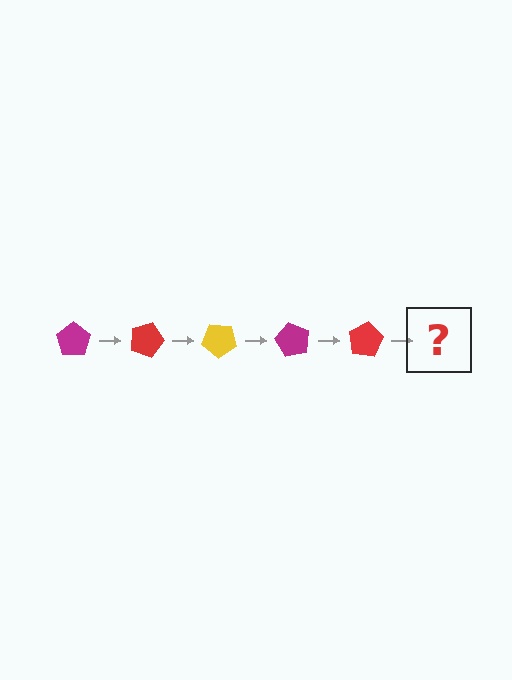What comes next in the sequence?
The next element should be a yellow pentagon, rotated 100 degrees from the start.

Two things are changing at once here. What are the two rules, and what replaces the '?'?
The two rules are that it rotates 20 degrees each step and the color cycles through magenta, red, and yellow. The '?' should be a yellow pentagon, rotated 100 degrees from the start.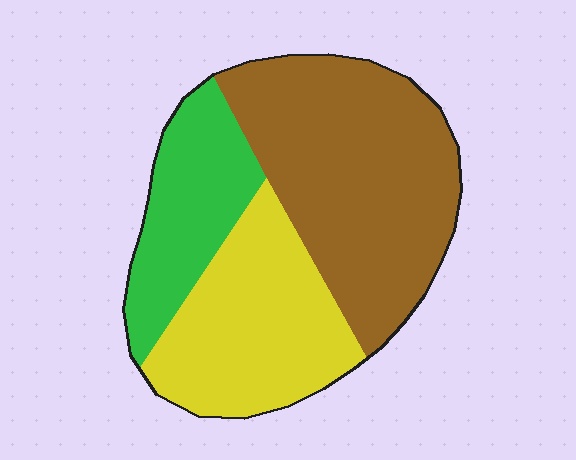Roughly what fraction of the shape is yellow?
Yellow takes up between a sixth and a third of the shape.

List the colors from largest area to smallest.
From largest to smallest: brown, yellow, green.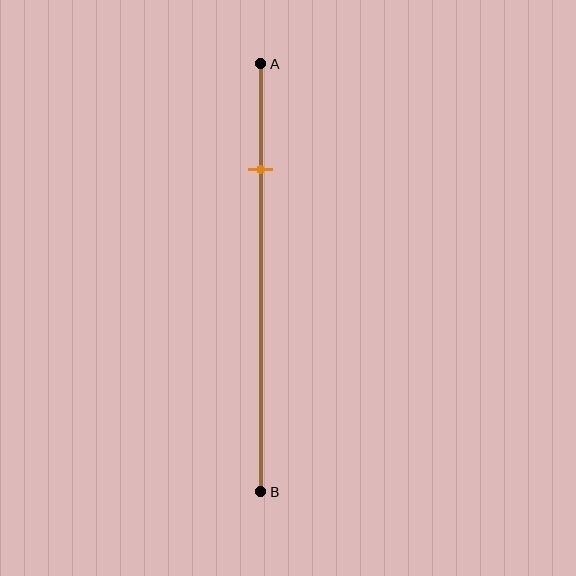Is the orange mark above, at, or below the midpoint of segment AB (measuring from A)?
The orange mark is above the midpoint of segment AB.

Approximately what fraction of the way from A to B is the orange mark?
The orange mark is approximately 25% of the way from A to B.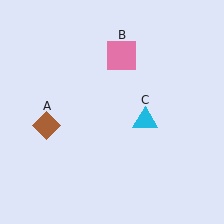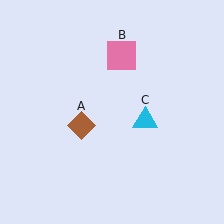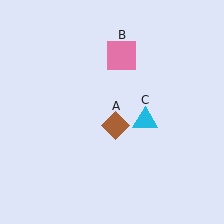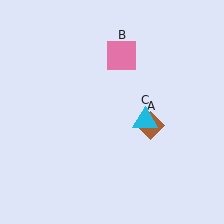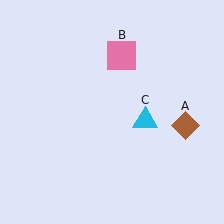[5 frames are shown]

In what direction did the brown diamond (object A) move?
The brown diamond (object A) moved right.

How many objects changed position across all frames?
1 object changed position: brown diamond (object A).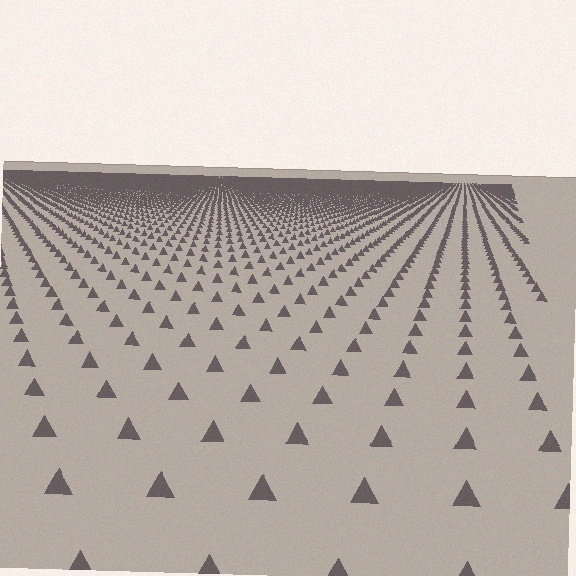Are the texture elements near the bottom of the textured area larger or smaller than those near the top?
Larger. Near the bottom, elements are closer to the viewer and appear at a bigger on-screen size.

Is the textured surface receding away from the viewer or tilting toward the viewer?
The surface is receding away from the viewer. Texture elements get smaller and denser toward the top.